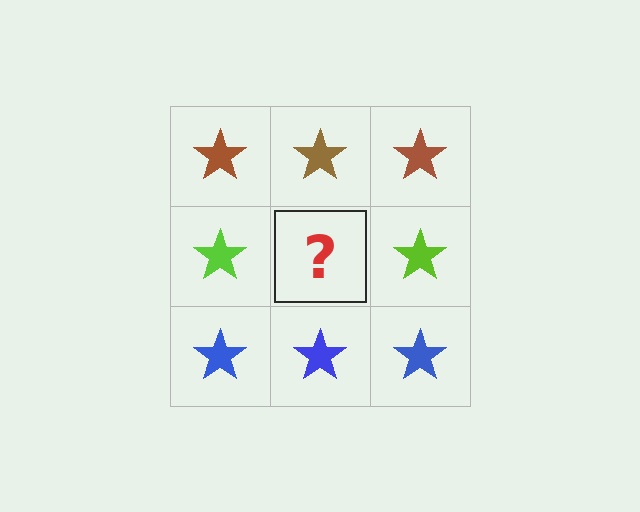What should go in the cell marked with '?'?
The missing cell should contain a lime star.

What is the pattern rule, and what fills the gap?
The rule is that each row has a consistent color. The gap should be filled with a lime star.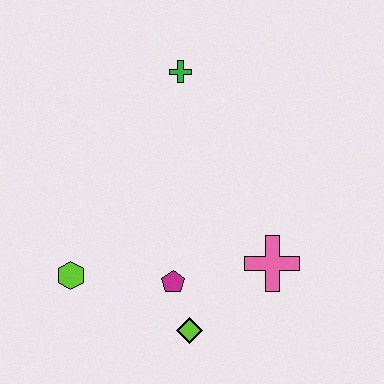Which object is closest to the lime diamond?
The magenta pentagon is closest to the lime diamond.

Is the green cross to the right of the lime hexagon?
Yes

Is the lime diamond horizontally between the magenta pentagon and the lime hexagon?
No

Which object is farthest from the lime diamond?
The green cross is farthest from the lime diamond.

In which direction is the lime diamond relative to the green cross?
The lime diamond is below the green cross.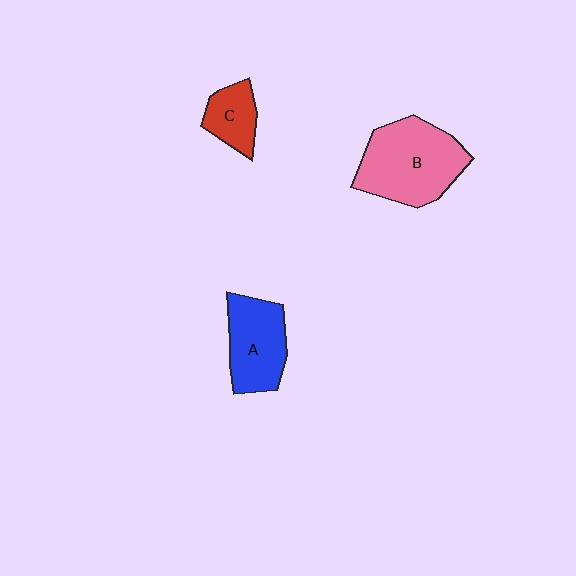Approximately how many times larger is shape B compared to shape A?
Approximately 1.4 times.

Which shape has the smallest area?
Shape C (red).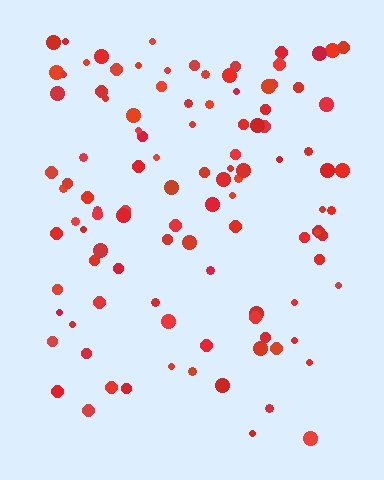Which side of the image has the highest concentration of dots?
The top.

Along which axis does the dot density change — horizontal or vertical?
Vertical.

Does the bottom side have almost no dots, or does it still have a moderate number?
Still a moderate number, just noticeably fewer than the top.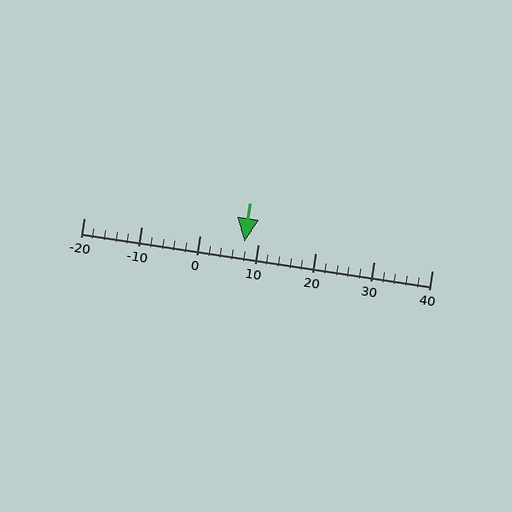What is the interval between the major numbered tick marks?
The major tick marks are spaced 10 units apart.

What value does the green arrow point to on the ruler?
The green arrow points to approximately 8.